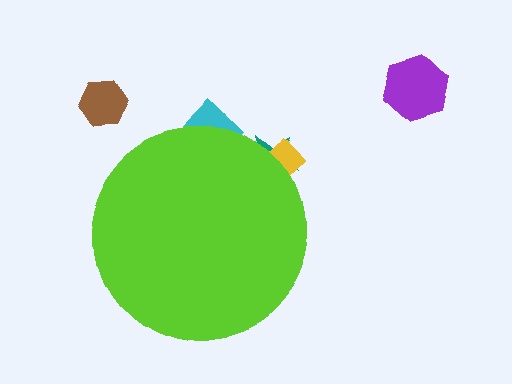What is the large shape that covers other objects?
A lime circle.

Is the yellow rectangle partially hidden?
Yes, the yellow rectangle is partially hidden behind the lime circle.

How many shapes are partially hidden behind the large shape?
3 shapes are partially hidden.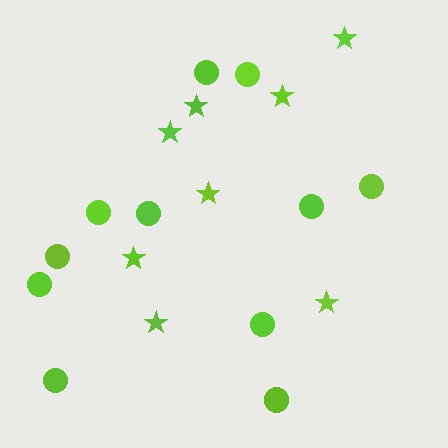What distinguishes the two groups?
There are 2 groups: one group of stars (8) and one group of circles (11).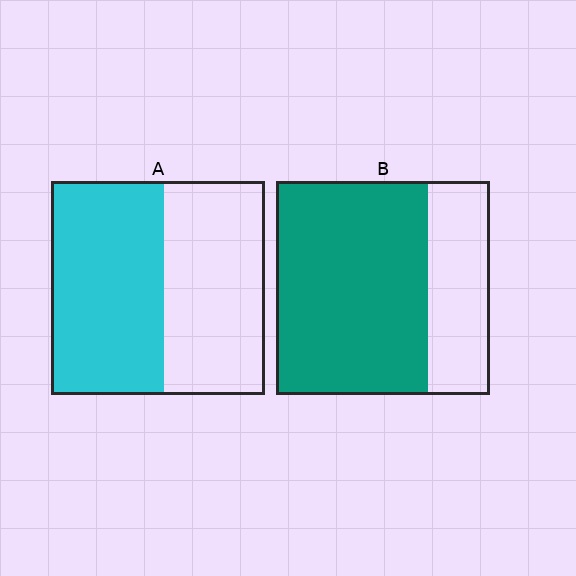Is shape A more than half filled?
Roughly half.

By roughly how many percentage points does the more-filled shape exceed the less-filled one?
By roughly 20 percentage points (B over A).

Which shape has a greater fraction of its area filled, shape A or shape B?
Shape B.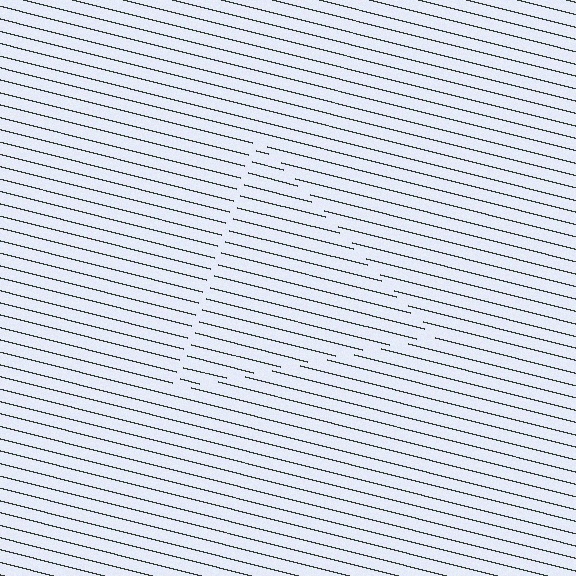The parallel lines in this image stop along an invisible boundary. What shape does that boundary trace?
An illusory triangle. The interior of the shape contains the same grating, shifted by half a period — the contour is defined by the phase discontinuity where line-ends from the inner and outer gratings abut.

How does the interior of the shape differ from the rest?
The interior of the shape contains the same grating, shifted by half a period — the contour is defined by the phase discontinuity where line-ends from the inner and outer gratings abut.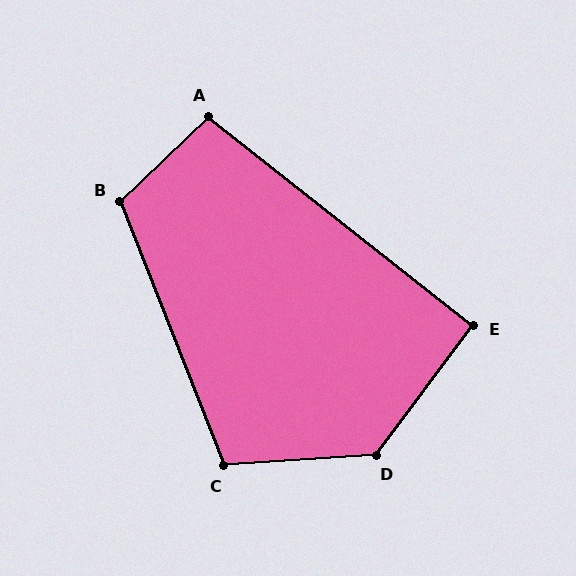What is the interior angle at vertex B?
Approximately 112 degrees (obtuse).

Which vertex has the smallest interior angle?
E, at approximately 91 degrees.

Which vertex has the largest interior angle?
D, at approximately 131 degrees.